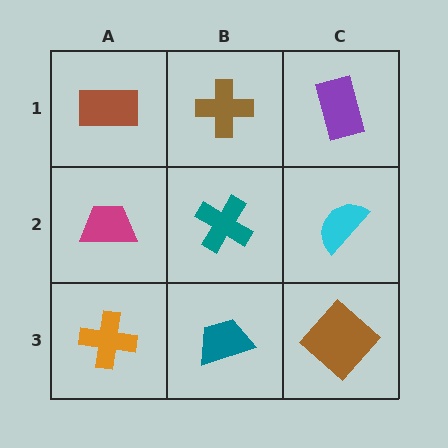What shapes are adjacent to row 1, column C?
A cyan semicircle (row 2, column C), a brown cross (row 1, column B).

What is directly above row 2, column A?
A brown rectangle.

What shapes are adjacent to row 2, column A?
A brown rectangle (row 1, column A), an orange cross (row 3, column A), a teal cross (row 2, column B).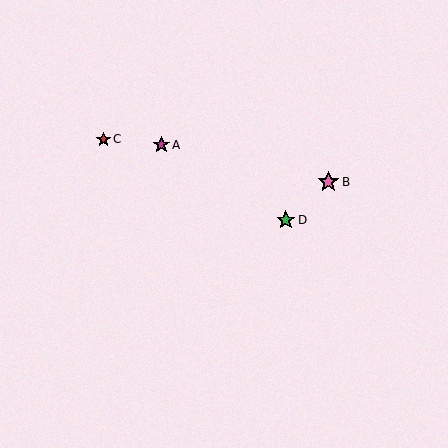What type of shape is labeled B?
Shape B is a pink star.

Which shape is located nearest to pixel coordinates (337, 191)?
The pink star (labeled B) at (328, 182) is nearest to that location.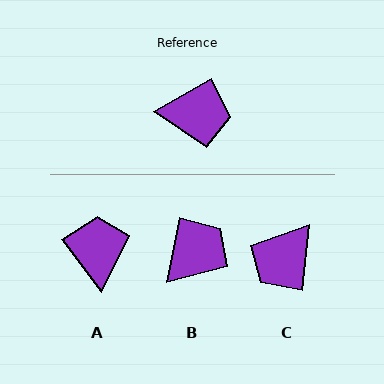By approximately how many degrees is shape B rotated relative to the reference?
Approximately 49 degrees counter-clockwise.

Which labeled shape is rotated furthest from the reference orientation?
C, about 126 degrees away.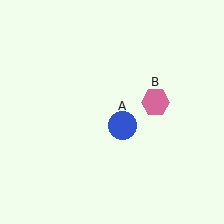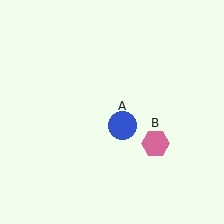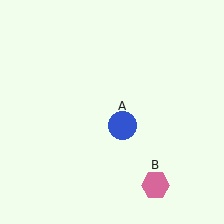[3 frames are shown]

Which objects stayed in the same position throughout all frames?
Blue circle (object A) remained stationary.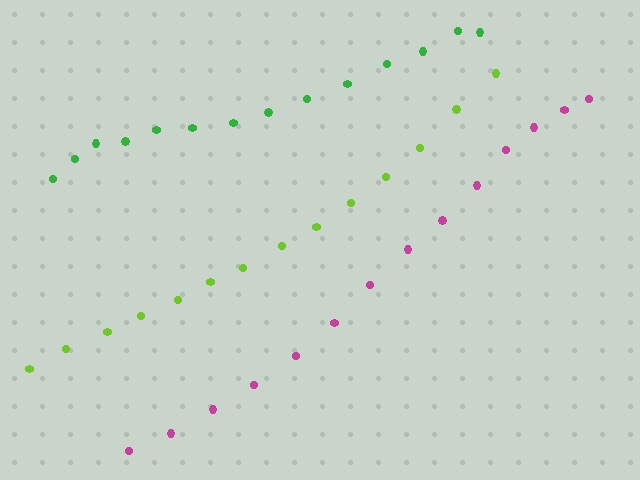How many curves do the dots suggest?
There are 3 distinct paths.